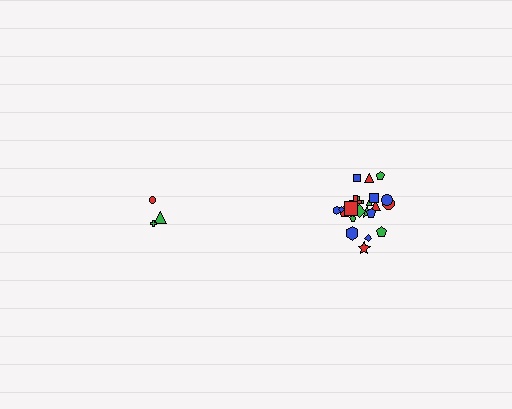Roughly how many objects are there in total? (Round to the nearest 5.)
Roughly 25 objects in total.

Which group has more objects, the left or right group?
The right group.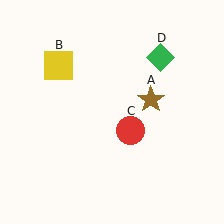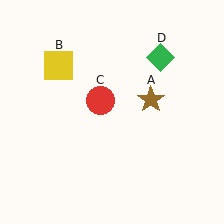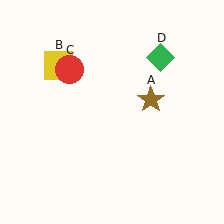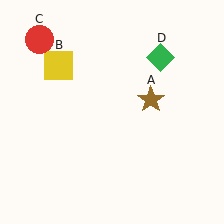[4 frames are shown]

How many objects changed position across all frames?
1 object changed position: red circle (object C).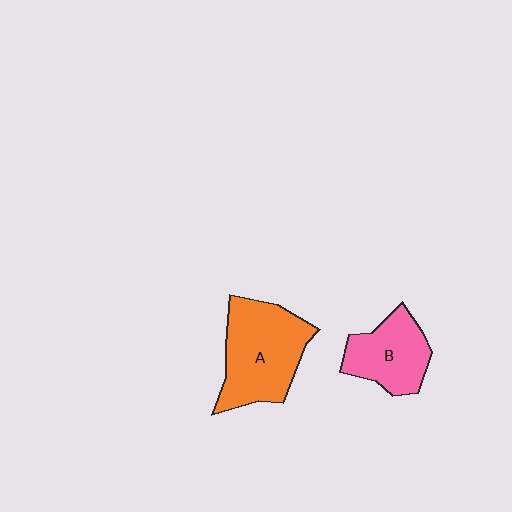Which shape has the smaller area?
Shape B (pink).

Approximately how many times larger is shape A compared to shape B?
Approximately 1.5 times.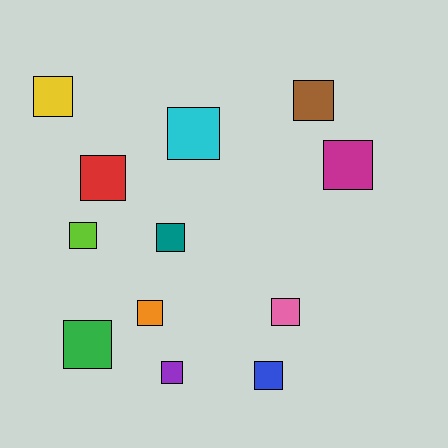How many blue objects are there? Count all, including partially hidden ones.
There is 1 blue object.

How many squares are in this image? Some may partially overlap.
There are 12 squares.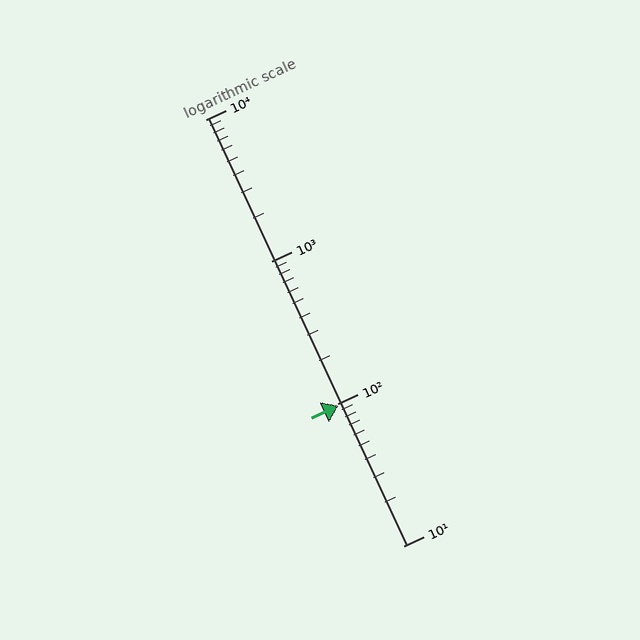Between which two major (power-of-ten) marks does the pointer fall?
The pointer is between 10 and 100.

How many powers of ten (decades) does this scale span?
The scale spans 3 decades, from 10 to 10000.